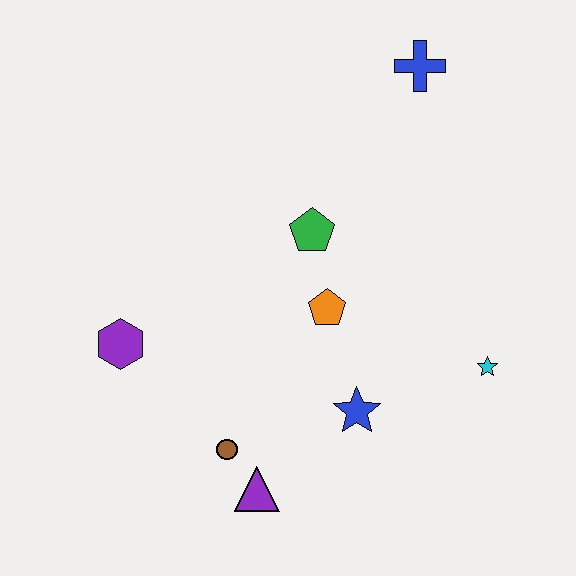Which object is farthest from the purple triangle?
The blue cross is farthest from the purple triangle.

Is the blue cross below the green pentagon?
No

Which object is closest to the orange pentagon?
The green pentagon is closest to the orange pentagon.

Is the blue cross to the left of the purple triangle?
No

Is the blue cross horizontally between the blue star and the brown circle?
No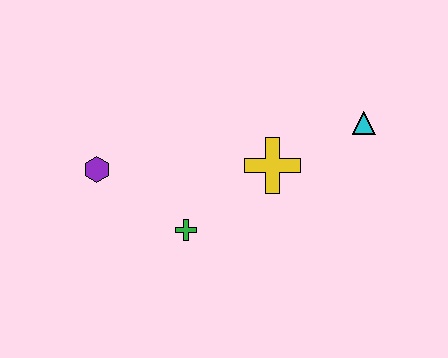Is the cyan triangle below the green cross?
No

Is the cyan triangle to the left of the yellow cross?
No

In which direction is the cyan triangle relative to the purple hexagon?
The cyan triangle is to the right of the purple hexagon.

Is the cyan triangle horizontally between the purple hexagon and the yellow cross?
No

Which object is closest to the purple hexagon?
The green cross is closest to the purple hexagon.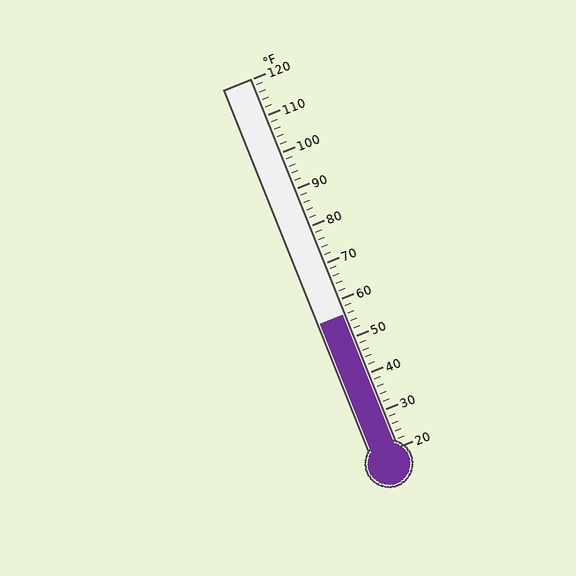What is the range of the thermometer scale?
The thermometer scale ranges from 20°F to 120°F.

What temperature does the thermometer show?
The thermometer shows approximately 56°F.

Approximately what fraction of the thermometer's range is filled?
The thermometer is filled to approximately 35% of its range.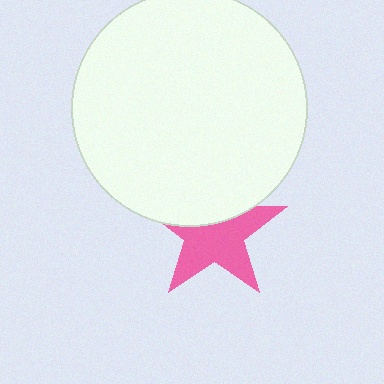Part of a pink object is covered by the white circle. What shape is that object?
It is a star.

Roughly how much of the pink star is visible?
About half of it is visible (roughly 62%).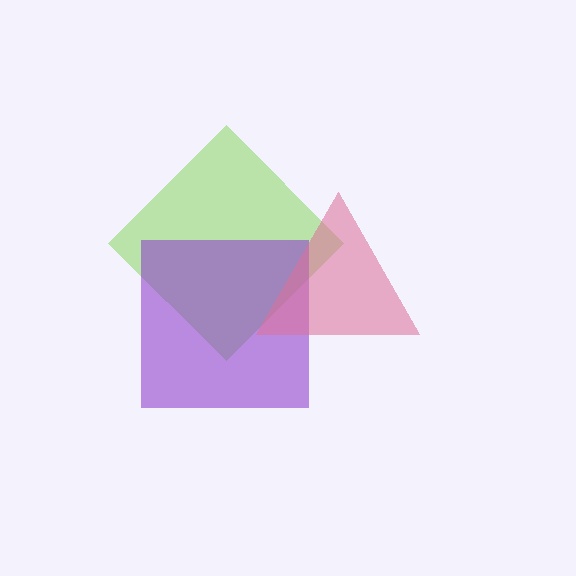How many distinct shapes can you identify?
There are 3 distinct shapes: a lime diamond, a purple square, a pink triangle.